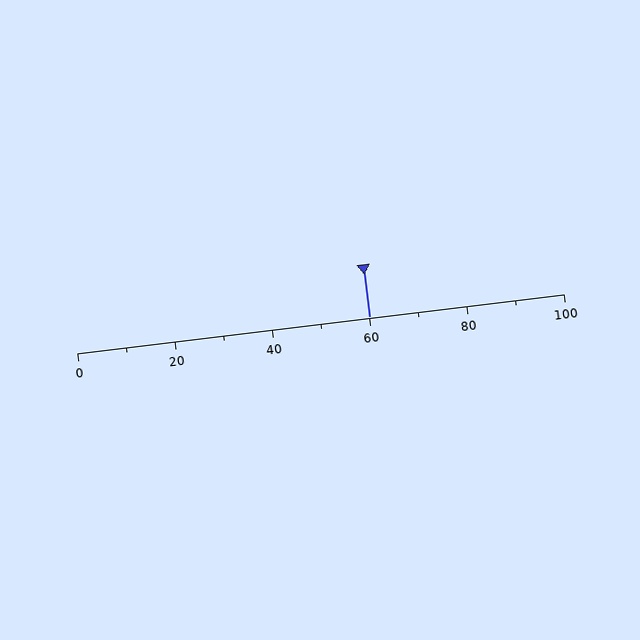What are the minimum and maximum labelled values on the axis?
The axis runs from 0 to 100.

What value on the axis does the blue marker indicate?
The marker indicates approximately 60.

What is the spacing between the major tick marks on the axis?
The major ticks are spaced 20 apart.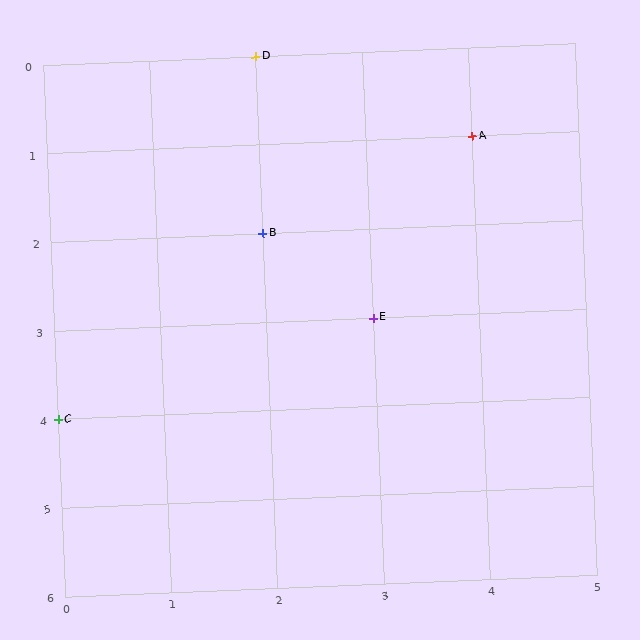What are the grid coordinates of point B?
Point B is at grid coordinates (2, 2).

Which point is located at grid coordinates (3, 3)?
Point E is at (3, 3).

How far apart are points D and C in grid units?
Points D and C are 2 columns and 4 rows apart (about 4.5 grid units diagonally).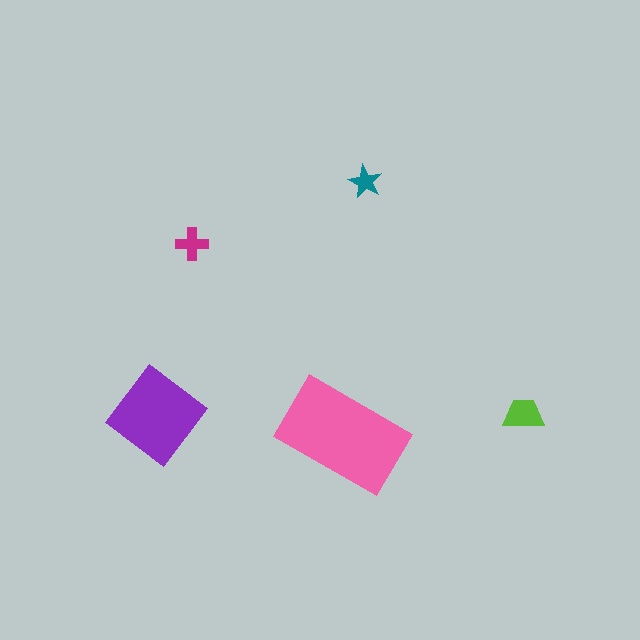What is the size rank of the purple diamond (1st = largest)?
2nd.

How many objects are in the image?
There are 5 objects in the image.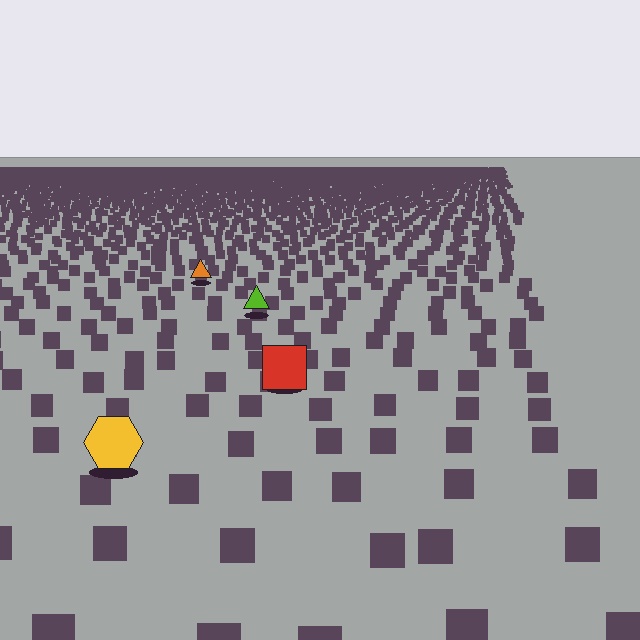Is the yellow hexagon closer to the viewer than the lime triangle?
Yes. The yellow hexagon is closer — you can tell from the texture gradient: the ground texture is coarser near it.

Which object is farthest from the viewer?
The orange triangle is farthest from the viewer. It appears smaller and the ground texture around it is denser.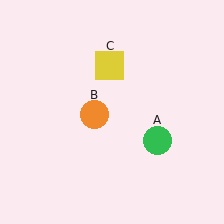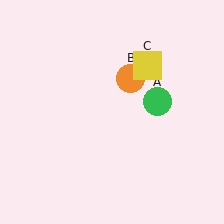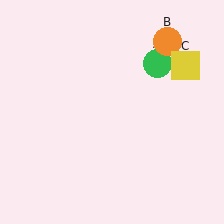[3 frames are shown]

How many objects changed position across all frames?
3 objects changed position: green circle (object A), orange circle (object B), yellow square (object C).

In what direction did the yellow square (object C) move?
The yellow square (object C) moved right.